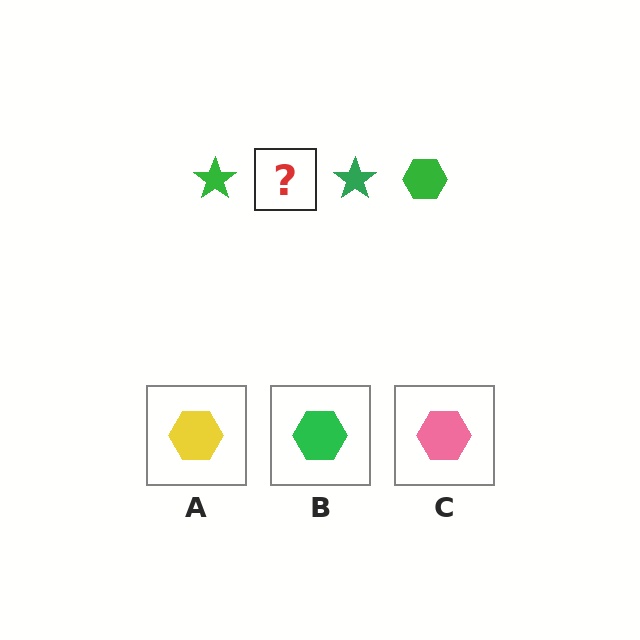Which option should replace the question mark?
Option B.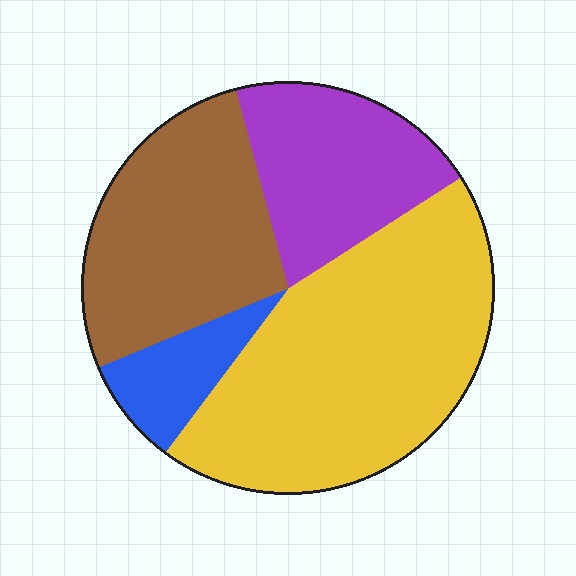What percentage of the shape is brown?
Brown covers about 25% of the shape.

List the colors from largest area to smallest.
From largest to smallest: yellow, brown, purple, blue.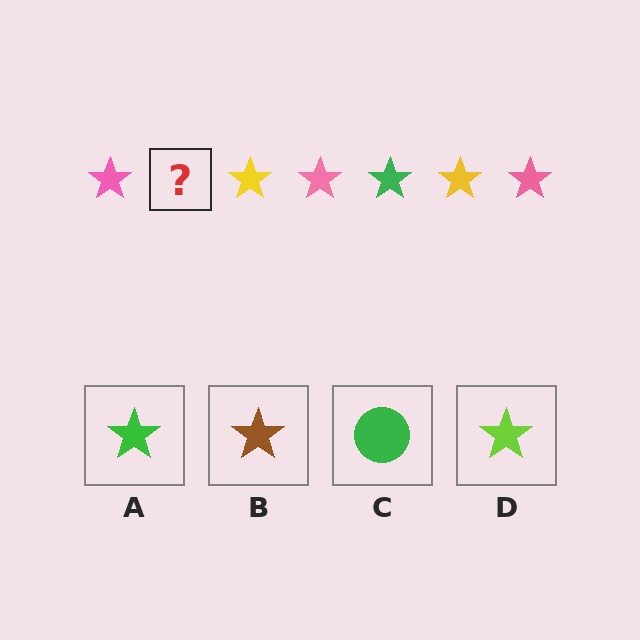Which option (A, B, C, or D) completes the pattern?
A.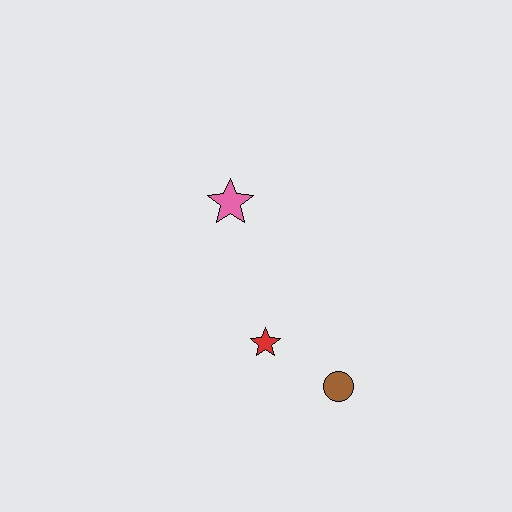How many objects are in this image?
There are 3 objects.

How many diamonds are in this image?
There are no diamonds.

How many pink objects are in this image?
There is 1 pink object.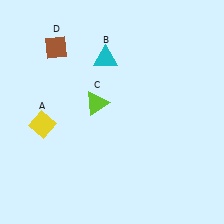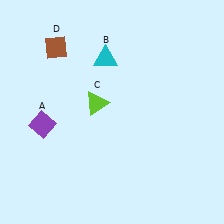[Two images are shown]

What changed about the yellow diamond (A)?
In Image 1, A is yellow. In Image 2, it changed to purple.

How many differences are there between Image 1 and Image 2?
There is 1 difference between the two images.